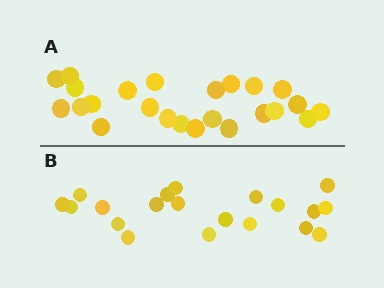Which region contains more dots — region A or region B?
Region A (the top region) has more dots.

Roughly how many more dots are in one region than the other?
Region A has about 4 more dots than region B.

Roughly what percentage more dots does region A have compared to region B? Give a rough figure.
About 20% more.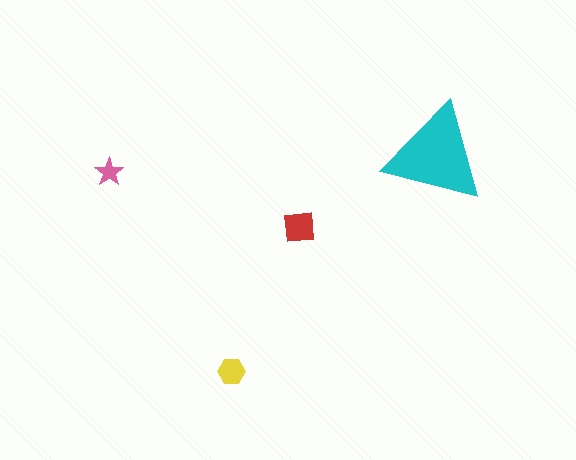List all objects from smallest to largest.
The pink star, the yellow hexagon, the red square, the cyan triangle.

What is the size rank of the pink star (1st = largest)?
4th.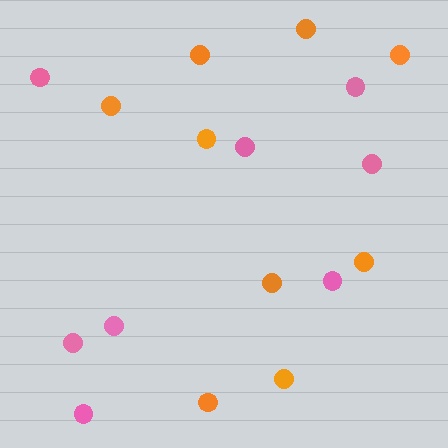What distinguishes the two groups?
There are 2 groups: one group of pink circles (8) and one group of orange circles (9).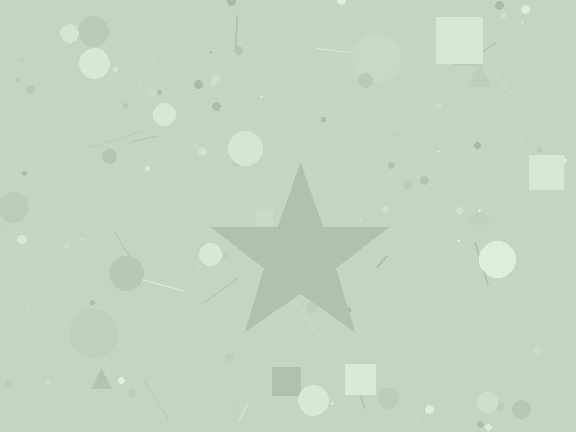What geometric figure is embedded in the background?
A star is embedded in the background.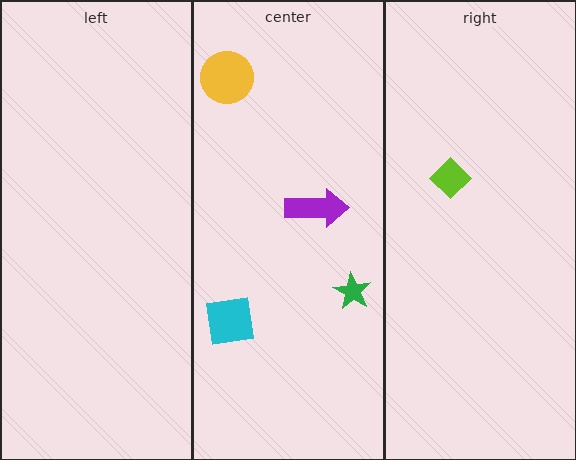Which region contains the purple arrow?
The center region.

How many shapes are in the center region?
4.